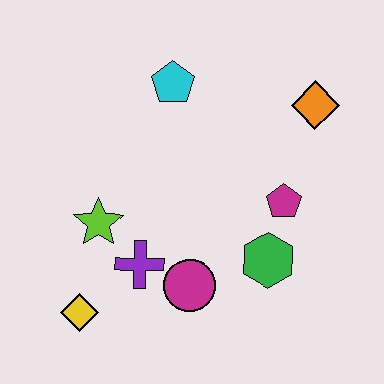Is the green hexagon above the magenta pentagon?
No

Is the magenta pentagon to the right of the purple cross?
Yes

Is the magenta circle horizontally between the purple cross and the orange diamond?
Yes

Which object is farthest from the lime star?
The orange diamond is farthest from the lime star.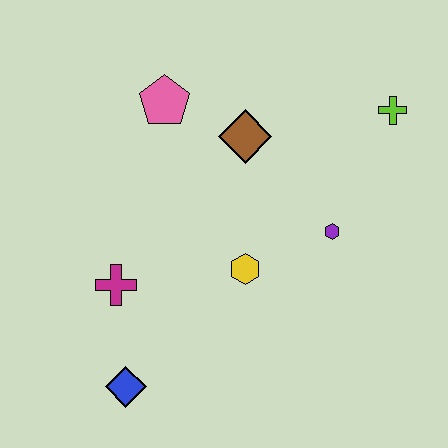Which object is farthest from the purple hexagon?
The blue diamond is farthest from the purple hexagon.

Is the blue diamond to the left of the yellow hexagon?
Yes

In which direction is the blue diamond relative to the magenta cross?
The blue diamond is below the magenta cross.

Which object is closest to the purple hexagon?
The yellow hexagon is closest to the purple hexagon.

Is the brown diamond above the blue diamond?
Yes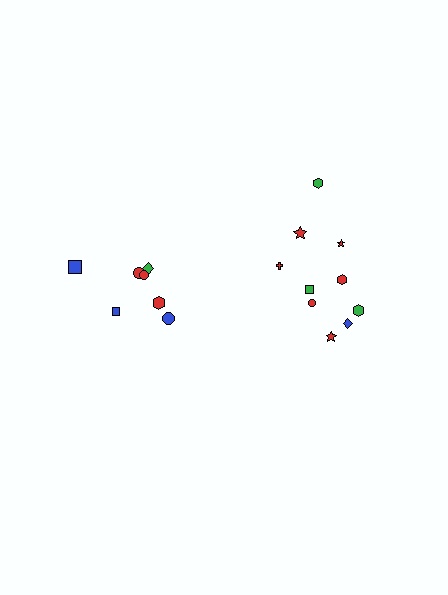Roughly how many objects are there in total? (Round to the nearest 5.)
Roughly 15 objects in total.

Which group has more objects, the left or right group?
The right group.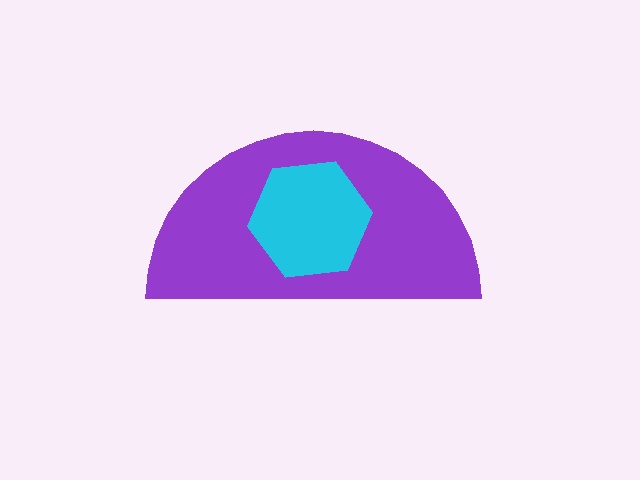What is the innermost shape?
The cyan hexagon.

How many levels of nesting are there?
2.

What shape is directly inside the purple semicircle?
The cyan hexagon.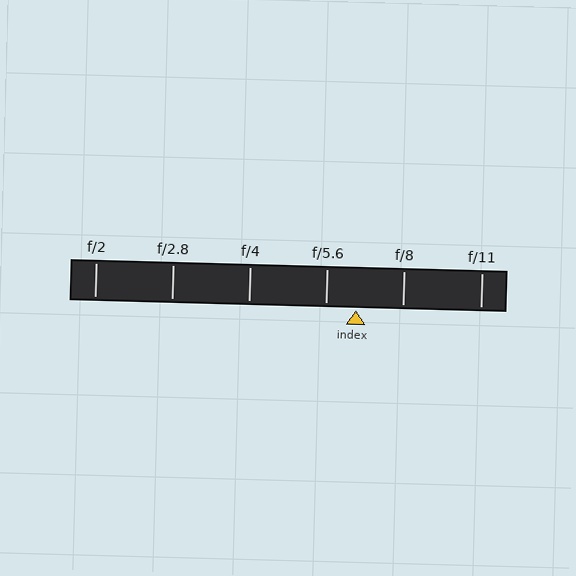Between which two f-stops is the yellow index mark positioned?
The index mark is between f/5.6 and f/8.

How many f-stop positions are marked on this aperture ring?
There are 6 f-stop positions marked.